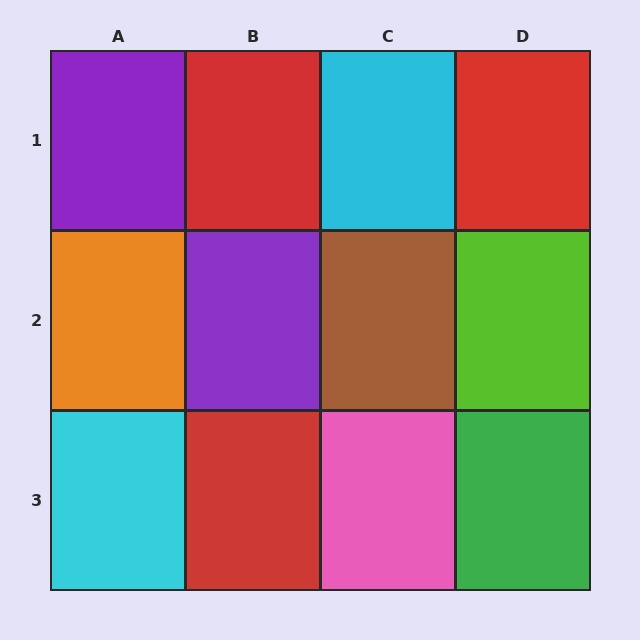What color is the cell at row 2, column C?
Brown.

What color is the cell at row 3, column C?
Pink.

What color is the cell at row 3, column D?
Green.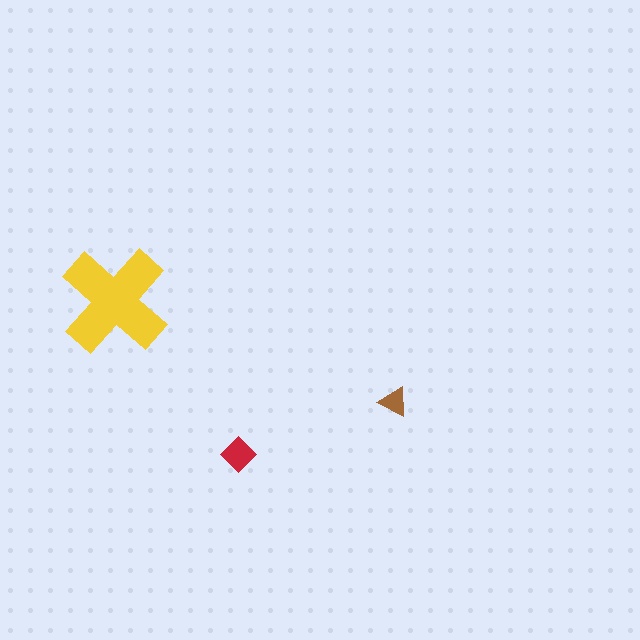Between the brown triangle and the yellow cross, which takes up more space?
The yellow cross.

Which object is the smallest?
The brown triangle.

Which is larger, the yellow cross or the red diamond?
The yellow cross.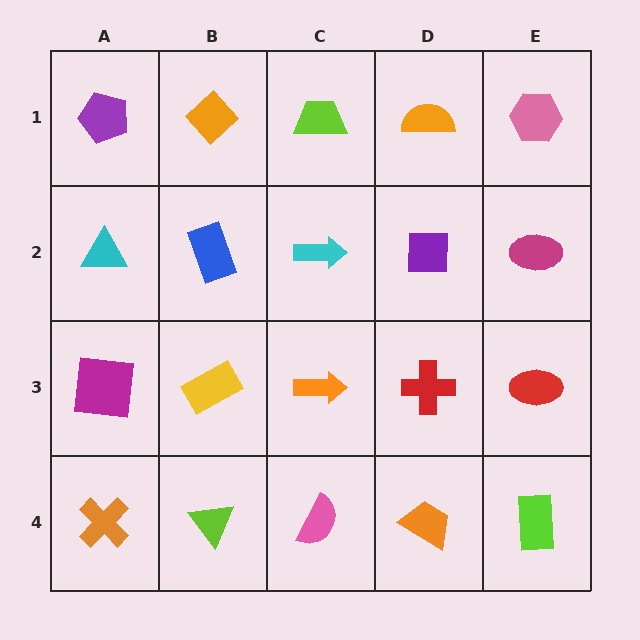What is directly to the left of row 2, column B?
A cyan triangle.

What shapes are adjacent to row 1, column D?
A purple square (row 2, column D), a lime trapezoid (row 1, column C), a pink hexagon (row 1, column E).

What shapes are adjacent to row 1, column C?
A cyan arrow (row 2, column C), an orange diamond (row 1, column B), an orange semicircle (row 1, column D).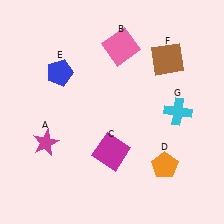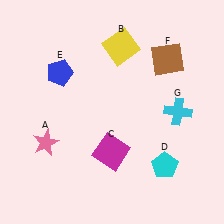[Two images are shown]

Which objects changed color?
A changed from magenta to pink. B changed from pink to yellow. D changed from orange to cyan.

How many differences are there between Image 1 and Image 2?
There are 3 differences between the two images.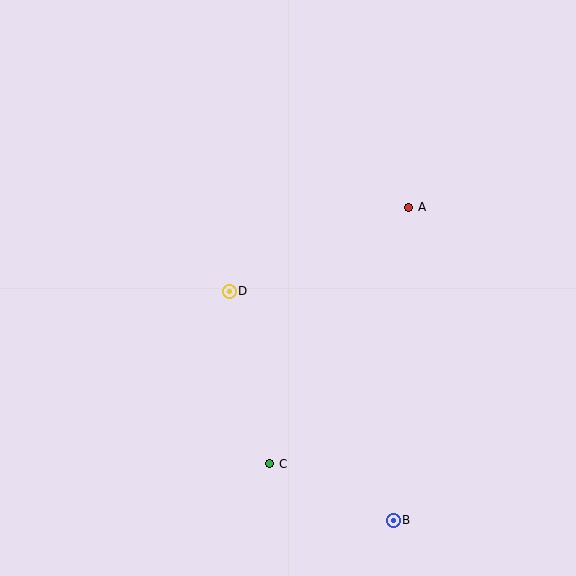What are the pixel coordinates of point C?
Point C is at (270, 464).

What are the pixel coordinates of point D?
Point D is at (229, 291).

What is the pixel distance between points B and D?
The distance between B and D is 281 pixels.